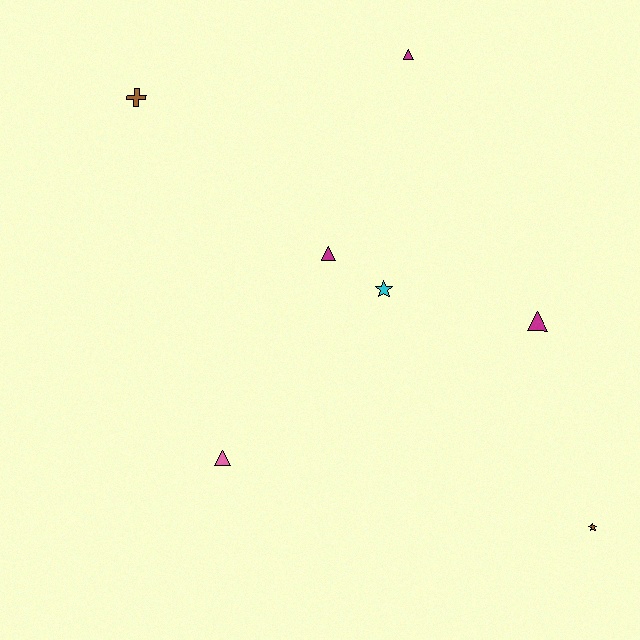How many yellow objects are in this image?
There are no yellow objects.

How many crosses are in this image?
There is 1 cross.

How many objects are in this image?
There are 7 objects.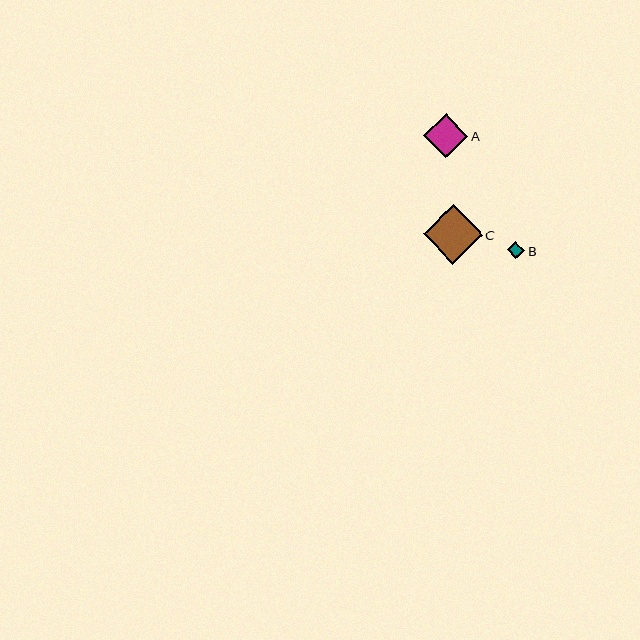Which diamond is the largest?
Diamond C is the largest with a size of approximately 59 pixels.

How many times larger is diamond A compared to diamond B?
Diamond A is approximately 2.5 times the size of diamond B.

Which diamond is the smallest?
Diamond B is the smallest with a size of approximately 17 pixels.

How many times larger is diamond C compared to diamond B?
Diamond C is approximately 3.4 times the size of diamond B.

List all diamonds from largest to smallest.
From largest to smallest: C, A, B.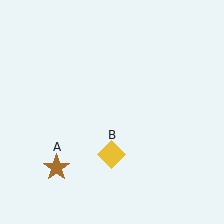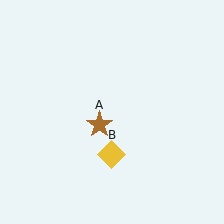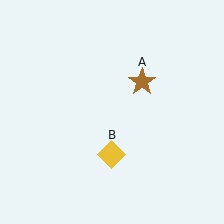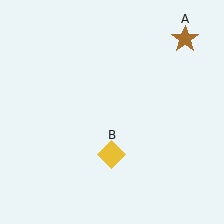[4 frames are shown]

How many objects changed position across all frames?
1 object changed position: brown star (object A).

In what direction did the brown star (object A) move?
The brown star (object A) moved up and to the right.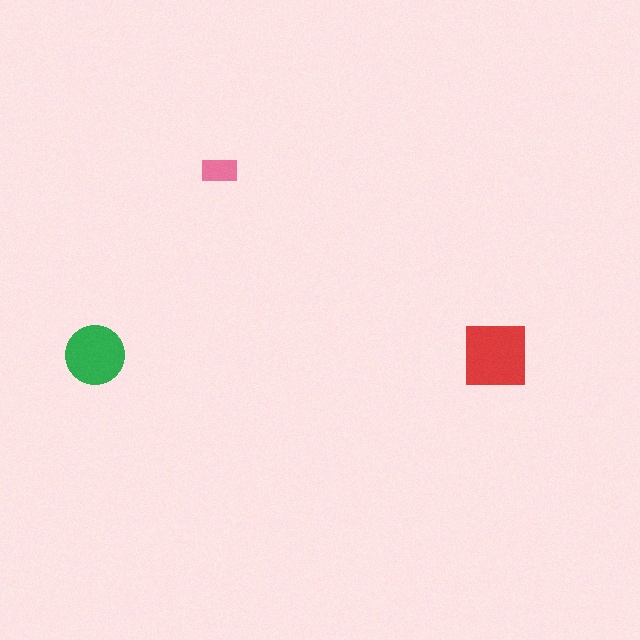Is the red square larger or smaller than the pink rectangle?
Larger.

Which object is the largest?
The red square.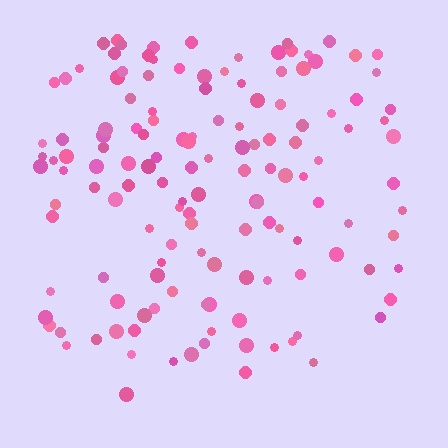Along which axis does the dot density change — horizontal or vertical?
Vertical.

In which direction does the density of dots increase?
From bottom to top, with the top side densest.